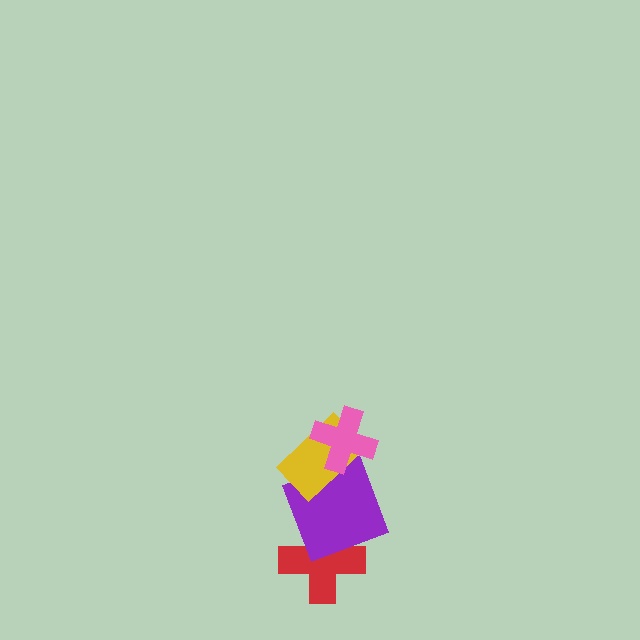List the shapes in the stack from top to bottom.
From top to bottom: the pink cross, the yellow rectangle, the purple square, the red cross.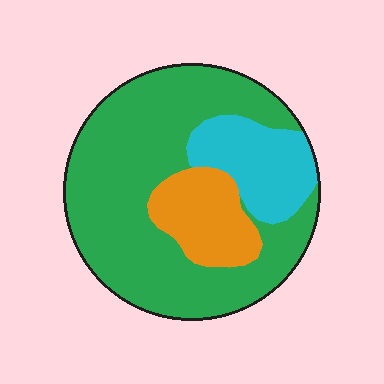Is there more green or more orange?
Green.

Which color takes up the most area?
Green, at roughly 65%.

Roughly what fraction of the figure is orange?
Orange takes up about one sixth (1/6) of the figure.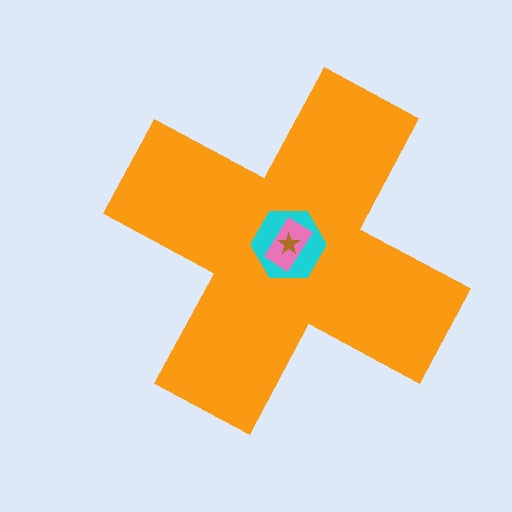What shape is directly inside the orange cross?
The cyan hexagon.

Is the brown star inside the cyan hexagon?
Yes.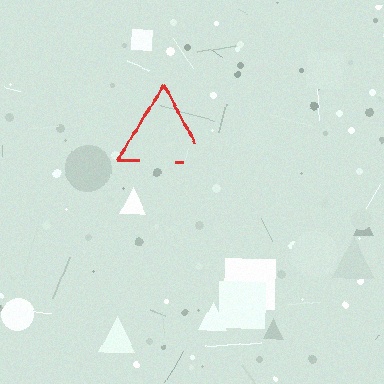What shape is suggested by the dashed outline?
The dashed outline suggests a triangle.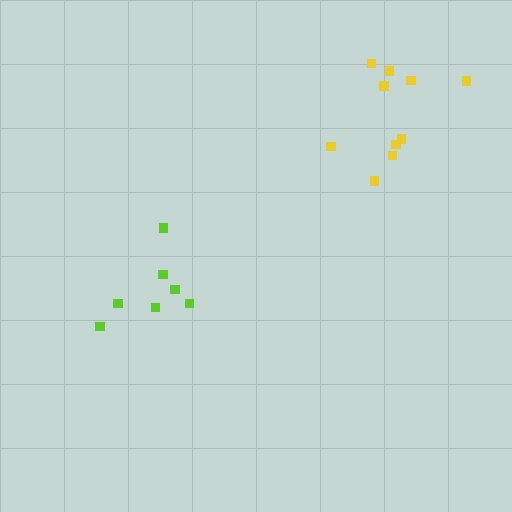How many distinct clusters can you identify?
There are 2 distinct clusters.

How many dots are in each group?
Group 1: 7 dots, Group 2: 10 dots (17 total).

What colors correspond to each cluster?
The clusters are colored: lime, yellow.